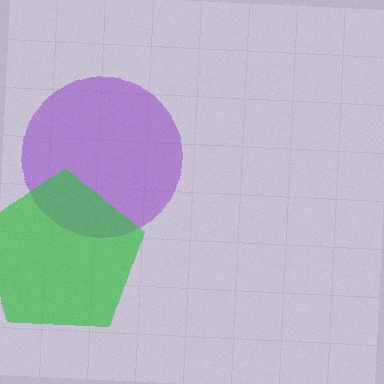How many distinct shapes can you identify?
There are 2 distinct shapes: a purple circle, a green pentagon.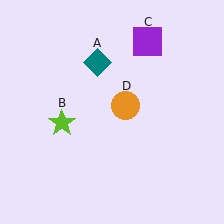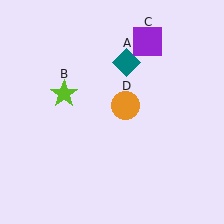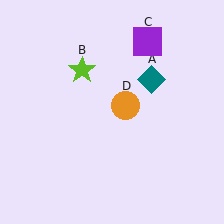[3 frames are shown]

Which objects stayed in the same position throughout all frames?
Purple square (object C) and orange circle (object D) remained stationary.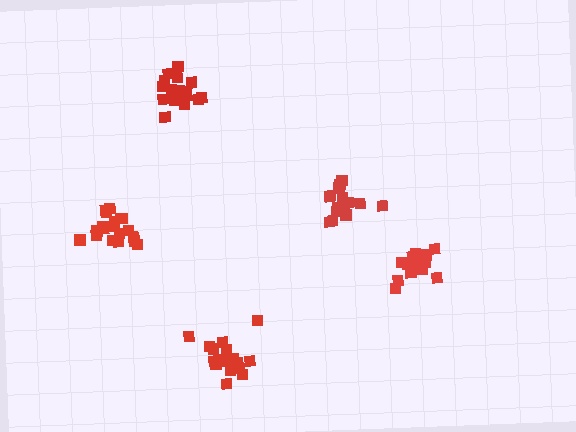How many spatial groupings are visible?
There are 5 spatial groupings.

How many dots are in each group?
Group 1: 15 dots, Group 2: 20 dots, Group 3: 18 dots, Group 4: 17 dots, Group 5: 19 dots (89 total).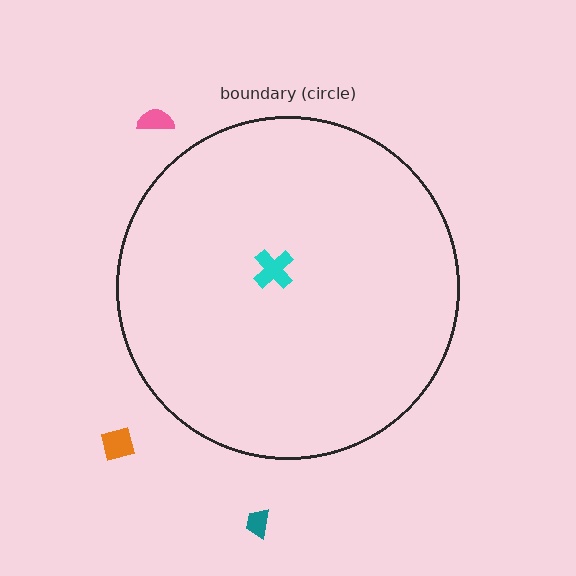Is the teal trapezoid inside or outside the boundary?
Outside.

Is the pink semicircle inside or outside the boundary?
Outside.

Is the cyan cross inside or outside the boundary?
Inside.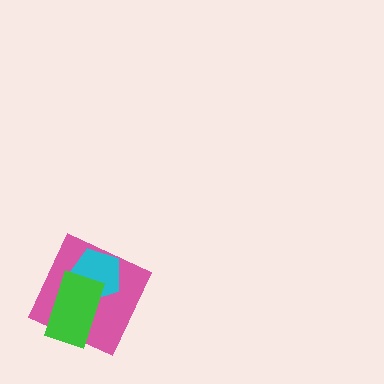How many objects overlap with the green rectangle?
2 objects overlap with the green rectangle.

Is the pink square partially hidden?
Yes, it is partially covered by another shape.